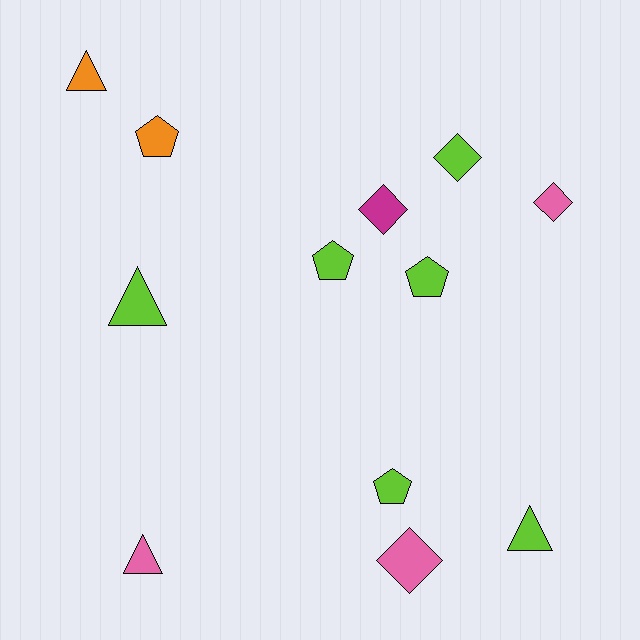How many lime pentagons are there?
There are 3 lime pentagons.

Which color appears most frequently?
Lime, with 6 objects.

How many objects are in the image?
There are 12 objects.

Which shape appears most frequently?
Pentagon, with 4 objects.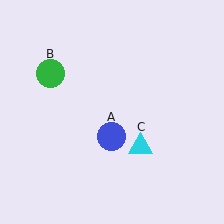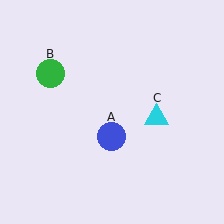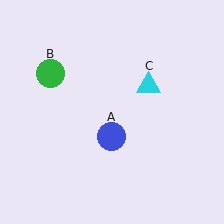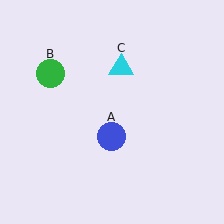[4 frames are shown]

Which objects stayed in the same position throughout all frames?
Blue circle (object A) and green circle (object B) remained stationary.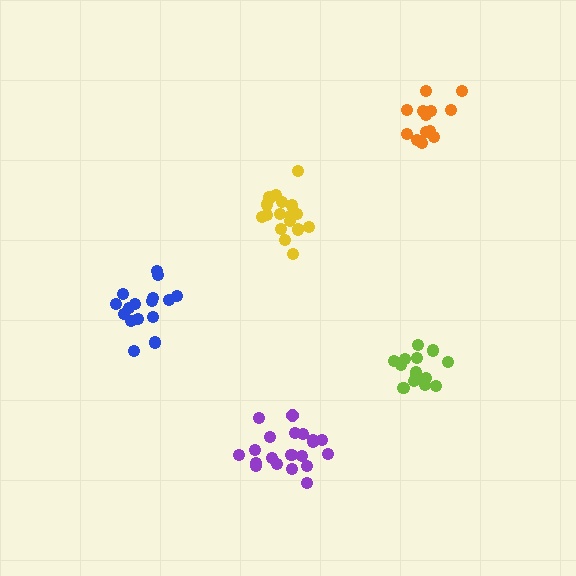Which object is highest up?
The orange cluster is topmost.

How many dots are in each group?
Group 1: 19 dots, Group 2: 15 dots, Group 3: 16 dots, Group 4: 20 dots, Group 5: 14 dots (84 total).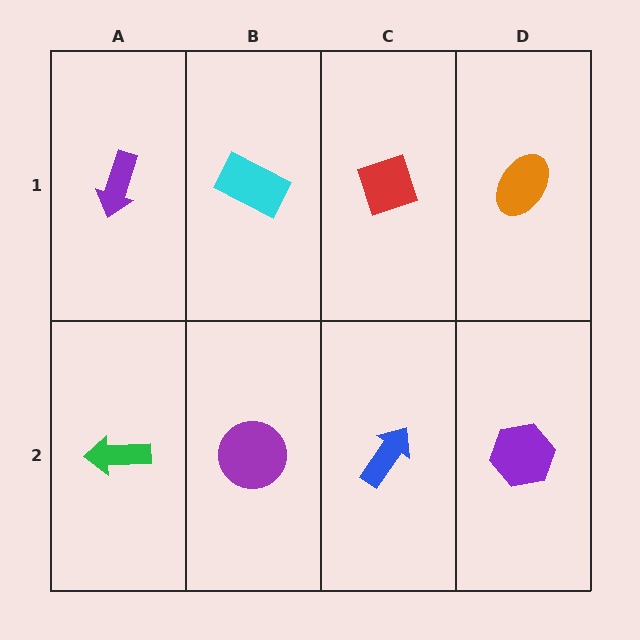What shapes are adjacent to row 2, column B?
A cyan rectangle (row 1, column B), a green arrow (row 2, column A), a blue arrow (row 2, column C).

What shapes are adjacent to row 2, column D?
An orange ellipse (row 1, column D), a blue arrow (row 2, column C).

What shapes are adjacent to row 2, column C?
A red diamond (row 1, column C), a purple circle (row 2, column B), a purple hexagon (row 2, column D).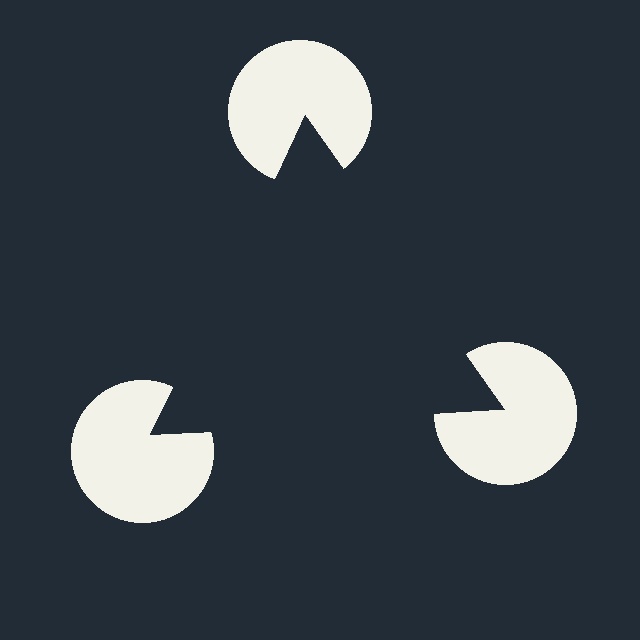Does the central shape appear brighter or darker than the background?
It typically appears slightly darker than the background, even though no actual brightness change is drawn.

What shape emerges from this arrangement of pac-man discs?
An illusory triangle — its edges are inferred from the aligned wedge cuts in the pac-man discs, not physically drawn.